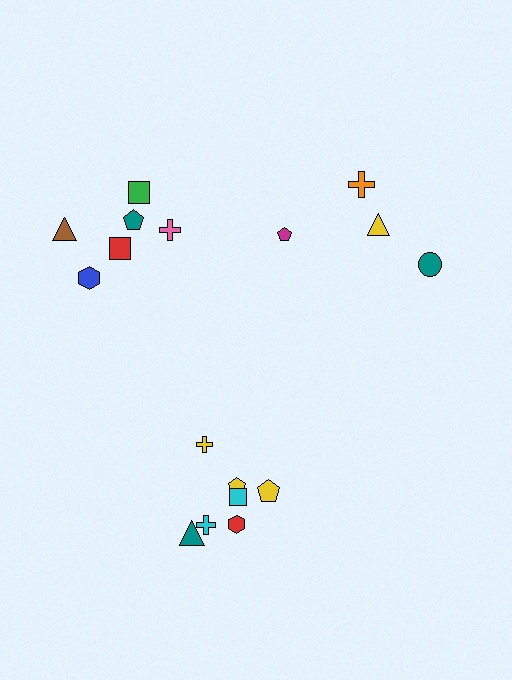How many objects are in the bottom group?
There are 7 objects.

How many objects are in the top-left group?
There are 6 objects.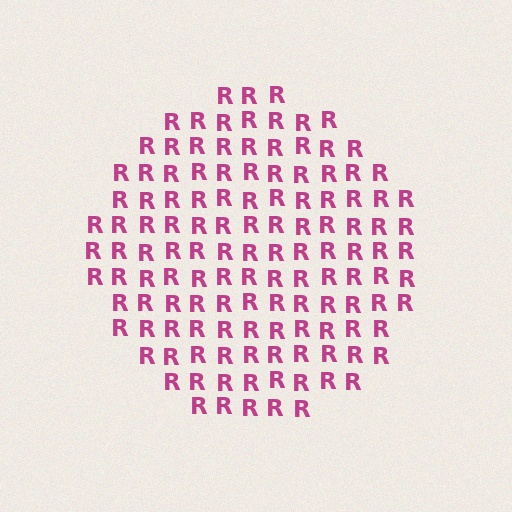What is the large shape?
The large shape is a circle.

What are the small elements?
The small elements are letter R's.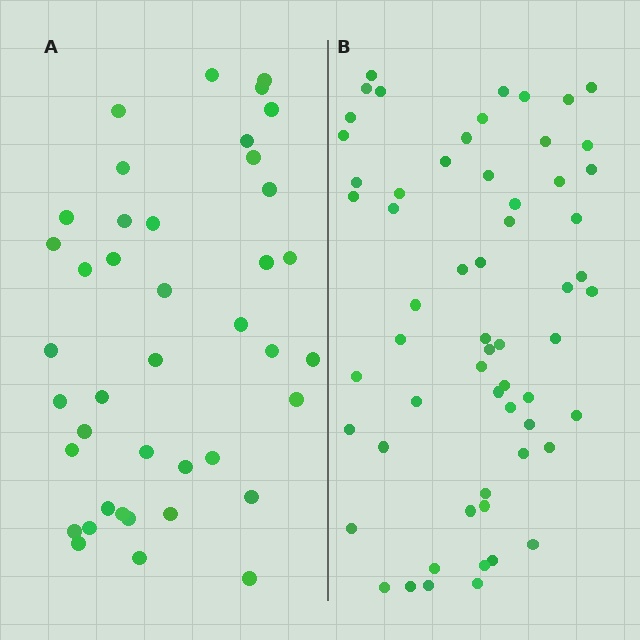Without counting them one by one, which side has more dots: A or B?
Region B (the right region) has more dots.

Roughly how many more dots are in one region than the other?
Region B has approximately 20 more dots than region A.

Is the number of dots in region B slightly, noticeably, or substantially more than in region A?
Region B has substantially more. The ratio is roughly 1.5 to 1.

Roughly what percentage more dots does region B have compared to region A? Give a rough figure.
About 45% more.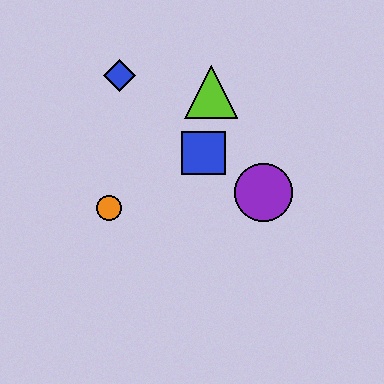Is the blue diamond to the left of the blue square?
Yes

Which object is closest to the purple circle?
The blue square is closest to the purple circle.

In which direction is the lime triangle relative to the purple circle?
The lime triangle is above the purple circle.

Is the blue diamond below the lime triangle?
No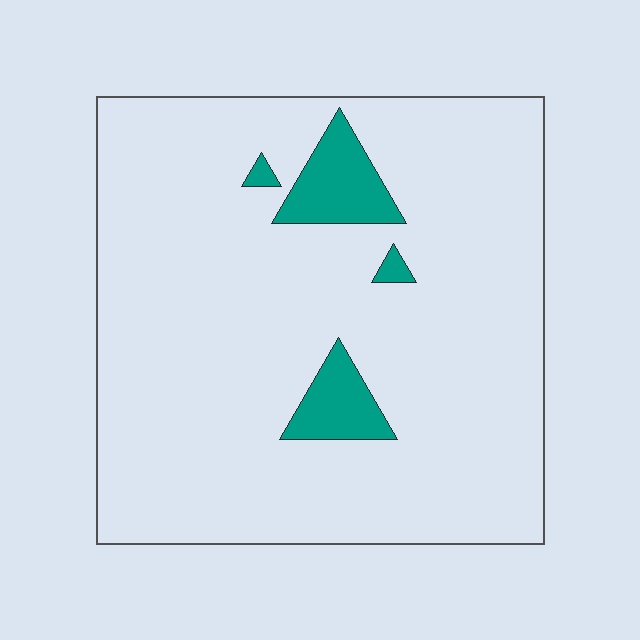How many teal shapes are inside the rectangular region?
4.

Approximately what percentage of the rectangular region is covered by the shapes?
Approximately 10%.